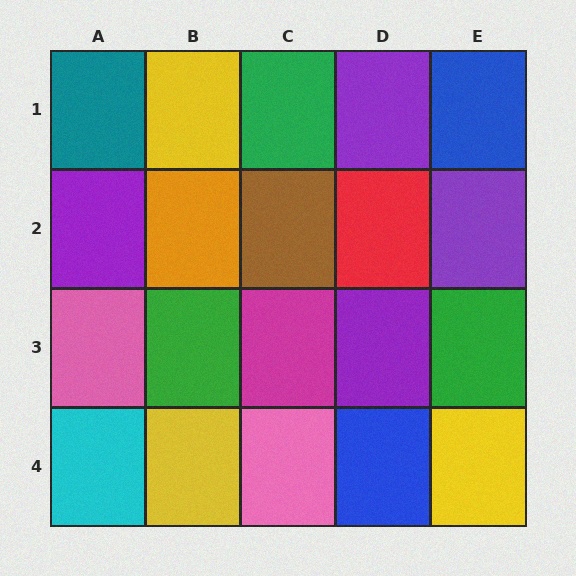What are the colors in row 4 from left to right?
Cyan, yellow, pink, blue, yellow.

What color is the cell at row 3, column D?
Purple.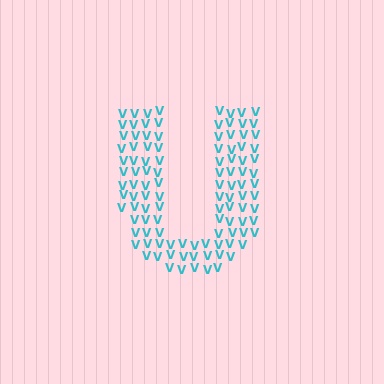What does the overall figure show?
The overall figure shows the letter U.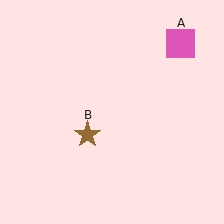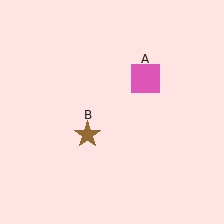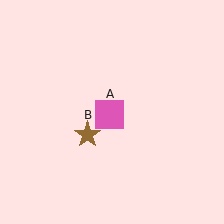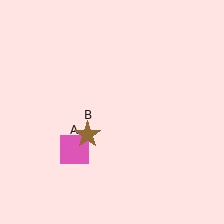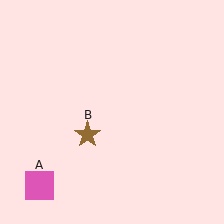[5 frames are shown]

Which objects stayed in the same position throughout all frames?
Brown star (object B) remained stationary.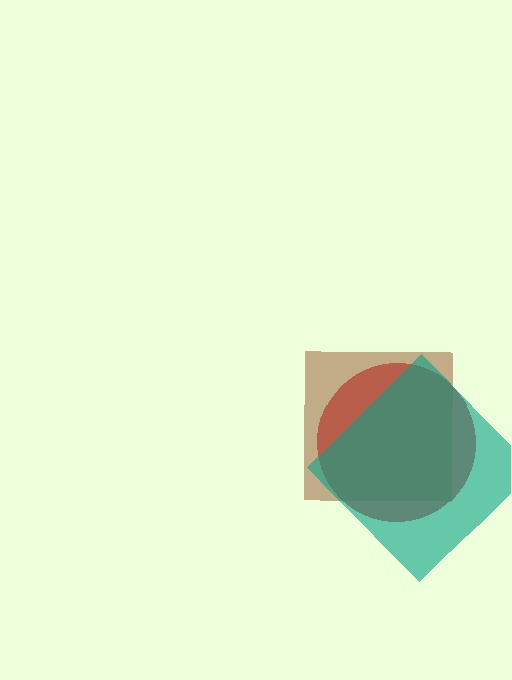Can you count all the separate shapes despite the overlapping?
Yes, there are 3 separate shapes.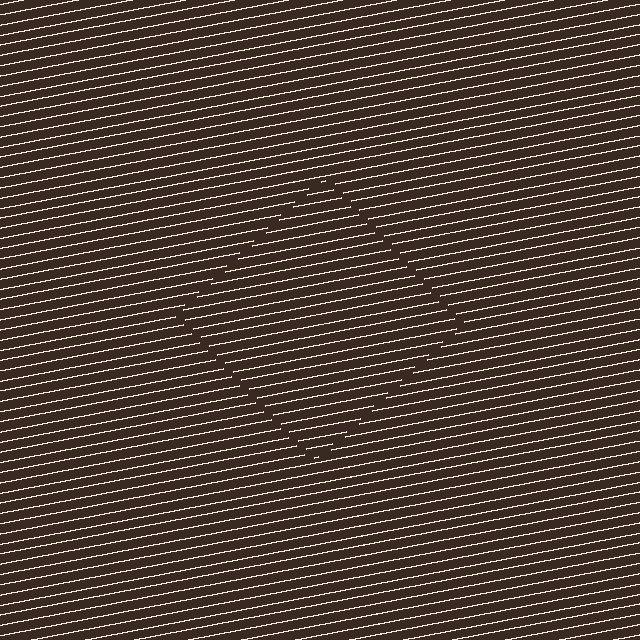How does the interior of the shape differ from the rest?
The interior of the shape contains the same grating, shifted by half a period — the contour is defined by the phase discontinuity where line-ends from the inner and outer gratings abut.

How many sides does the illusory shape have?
4 sides — the line-ends trace a square.